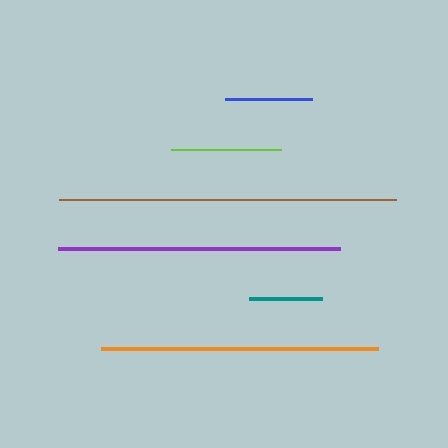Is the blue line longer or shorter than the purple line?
The purple line is longer than the blue line.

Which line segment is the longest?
The brown line is the longest at approximately 337 pixels.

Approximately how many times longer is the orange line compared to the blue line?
The orange line is approximately 3.2 times the length of the blue line.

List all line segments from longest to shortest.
From longest to shortest: brown, purple, orange, lime, blue, teal.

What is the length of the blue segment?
The blue segment is approximately 87 pixels long.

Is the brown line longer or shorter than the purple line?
The brown line is longer than the purple line.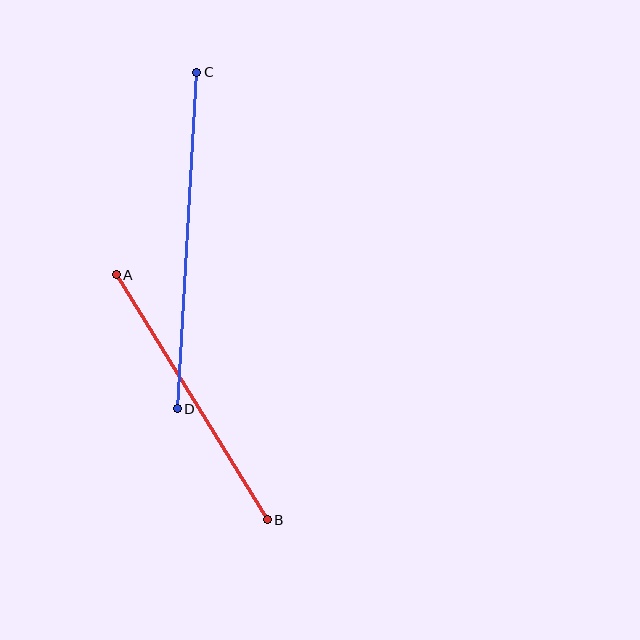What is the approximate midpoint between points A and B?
The midpoint is at approximately (192, 397) pixels.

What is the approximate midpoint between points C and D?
The midpoint is at approximately (187, 240) pixels.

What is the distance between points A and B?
The distance is approximately 288 pixels.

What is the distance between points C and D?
The distance is approximately 337 pixels.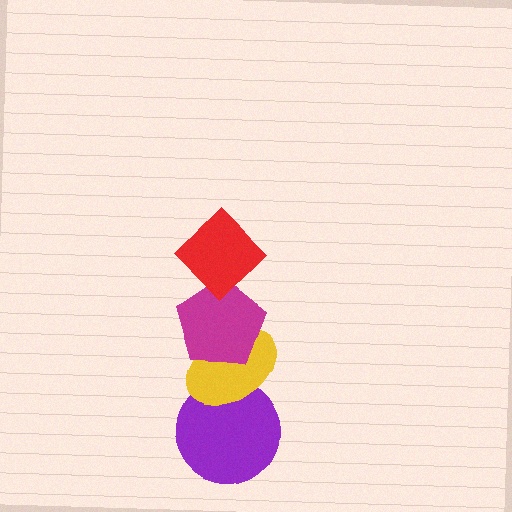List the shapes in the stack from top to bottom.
From top to bottom: the red diamond, the magenta pentagon, the yellow ellipse, the purple circle.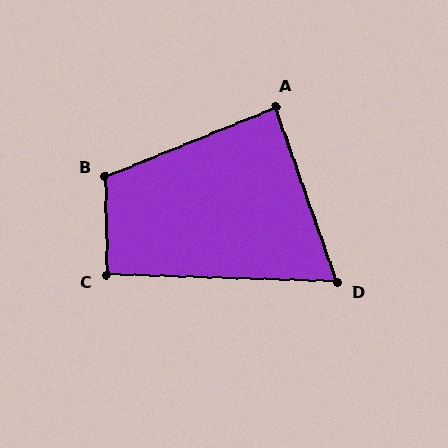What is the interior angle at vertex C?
Approximately 93 degrees (approximately right).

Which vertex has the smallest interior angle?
D, at approximately 69 degrees.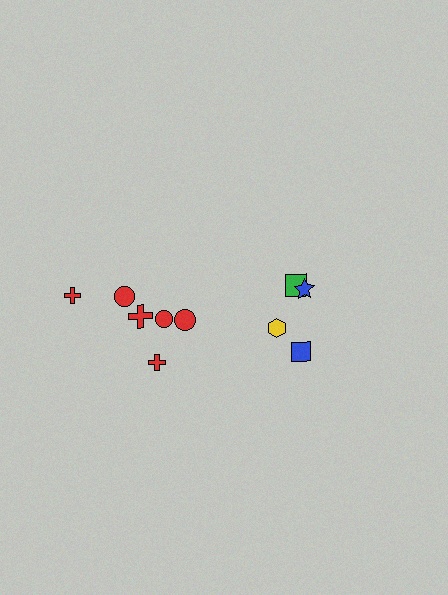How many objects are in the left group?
There are 6 objects.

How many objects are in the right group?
There are 4 objects.